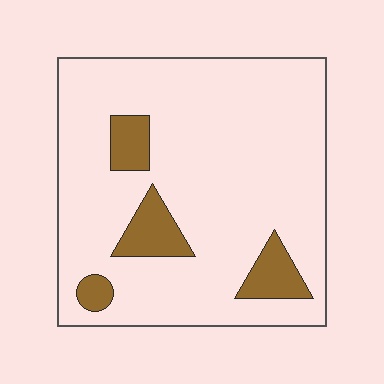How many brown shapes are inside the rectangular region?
4.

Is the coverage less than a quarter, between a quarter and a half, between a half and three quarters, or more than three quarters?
Less than a quarter.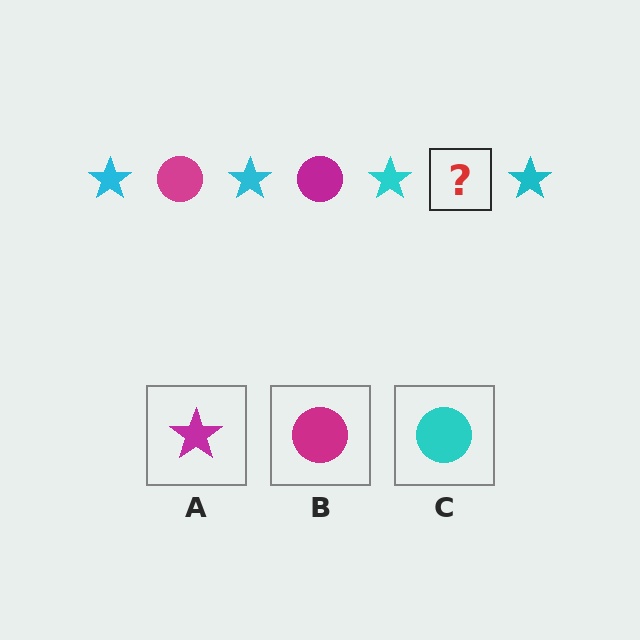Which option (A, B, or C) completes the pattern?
B.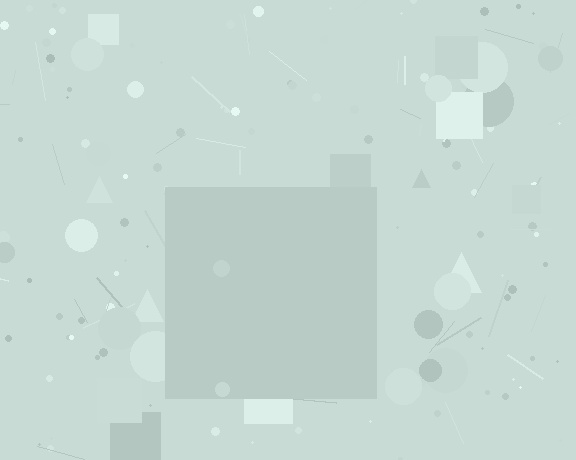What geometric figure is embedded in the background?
A square is embedded in the background.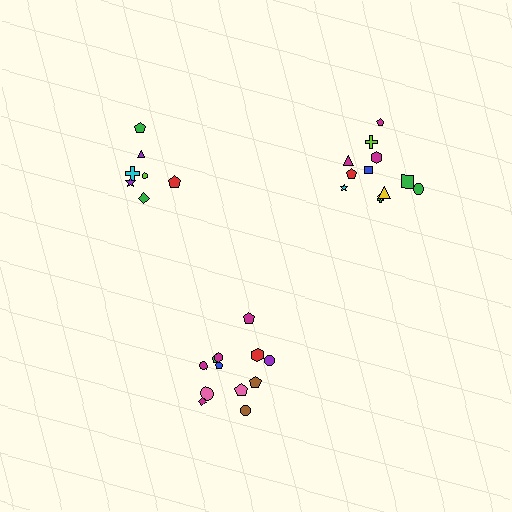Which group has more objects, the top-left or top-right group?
The top-right group.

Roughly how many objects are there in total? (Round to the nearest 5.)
Roughly 30 objects in total.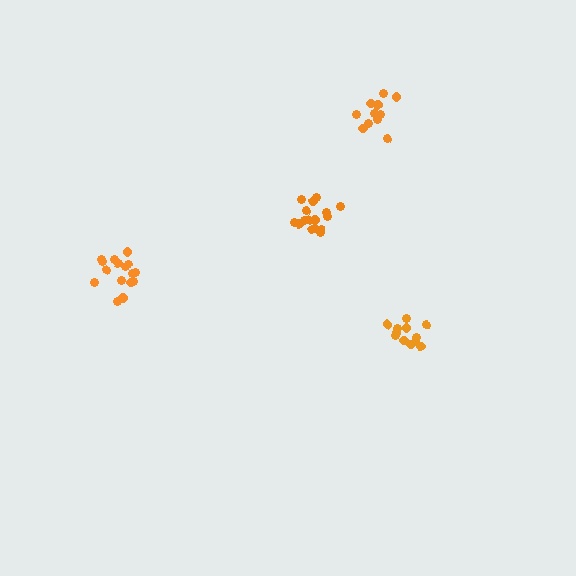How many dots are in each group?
Group 1: 12 dots, Group 2: 11 dots, Group 3: 16 dots, Group 4: 17 dots (56 total).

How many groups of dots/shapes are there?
There are 4 groups.